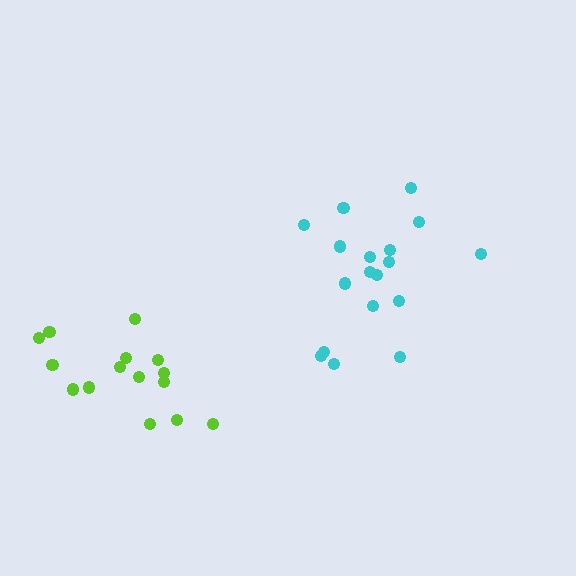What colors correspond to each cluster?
The clusters are colored: lime, cyan.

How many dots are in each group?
Group 1: 15 dots, Group 2: 18 dots (33 total).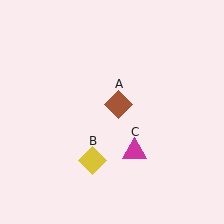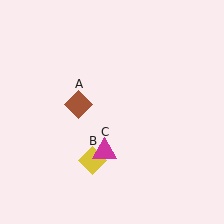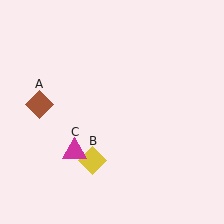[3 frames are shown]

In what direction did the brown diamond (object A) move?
The brown diamond (object A) moved left.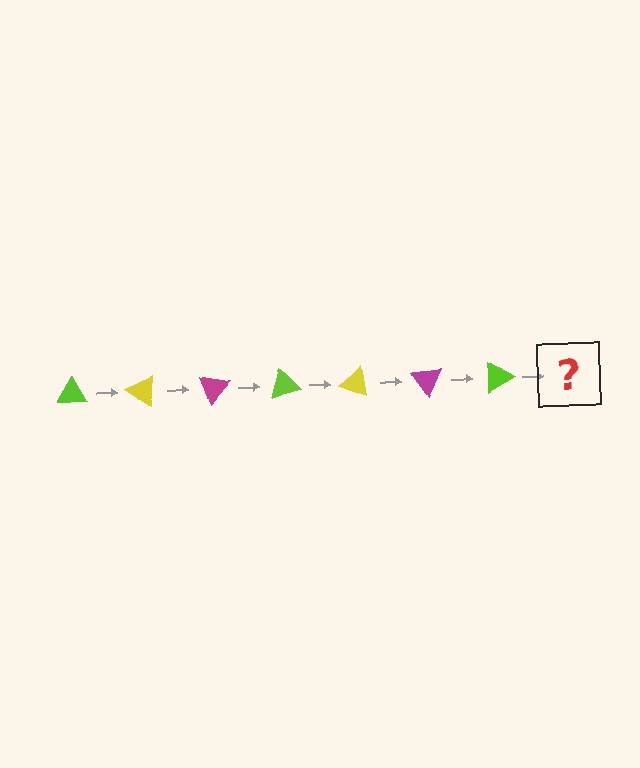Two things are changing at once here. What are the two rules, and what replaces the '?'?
The two rules are that it rotates 35 degrees each step and the color cycles through lime, yellow, and magenta. The '?' should be a yellow triangle, rotated 245 degrees from the start.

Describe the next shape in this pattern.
It should be a yellow triangle, rotated 245 degrees from the start.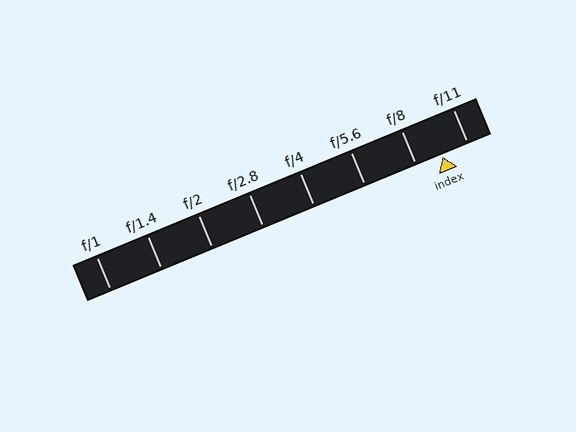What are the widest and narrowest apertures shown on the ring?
The widest aperture shown is f/1 and the narrowest is f/11.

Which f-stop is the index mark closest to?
The index mark is closest to f/8.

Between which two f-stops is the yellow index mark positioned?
The index mark is between f/8 and f/11.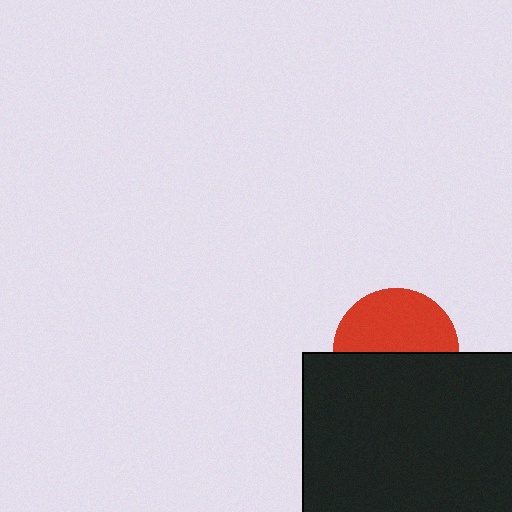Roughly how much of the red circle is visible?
About half of it is visible (roughly 51%).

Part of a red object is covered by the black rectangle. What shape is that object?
It is a circle.